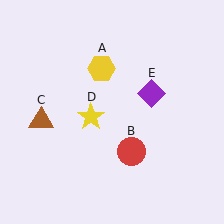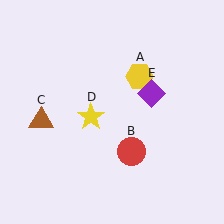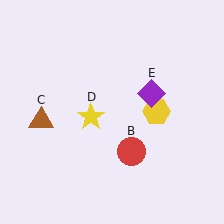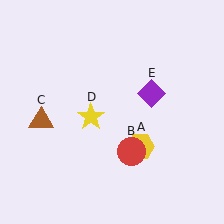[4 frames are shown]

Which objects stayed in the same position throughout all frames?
Red circle (object B) and brown triangle (object C) and yellow star (object D) and purple diamond (object E) remained stationary.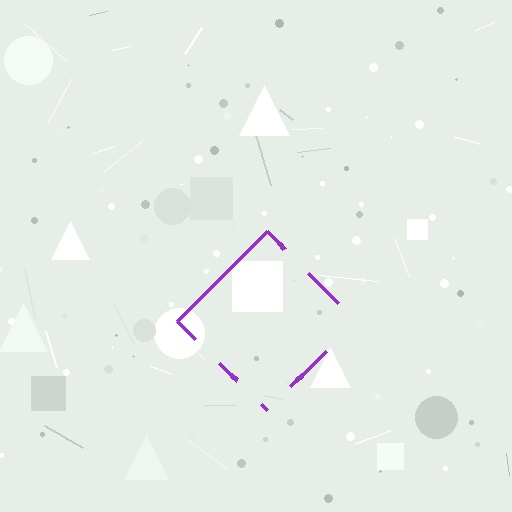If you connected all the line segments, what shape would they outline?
They would outline a diamond.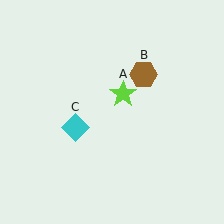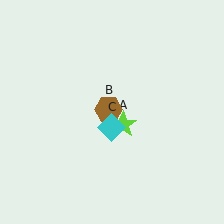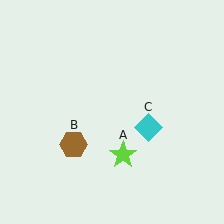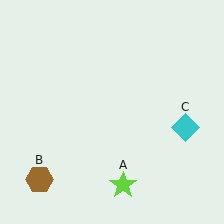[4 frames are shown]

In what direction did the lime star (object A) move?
The lime star (object A) moved down.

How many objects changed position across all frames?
3 objects changed position: lime star (object A), brown hexagon (object B), cyan diamond (object C).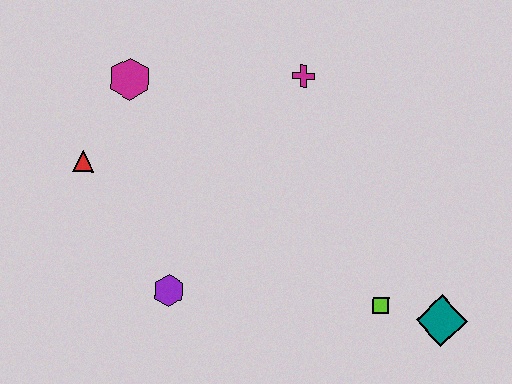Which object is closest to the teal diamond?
The lime square is closest to the teal diamond.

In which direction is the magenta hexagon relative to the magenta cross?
The magenta hexagon is to the left of the magenta cross.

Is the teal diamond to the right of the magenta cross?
Yes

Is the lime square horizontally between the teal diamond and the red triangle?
Yes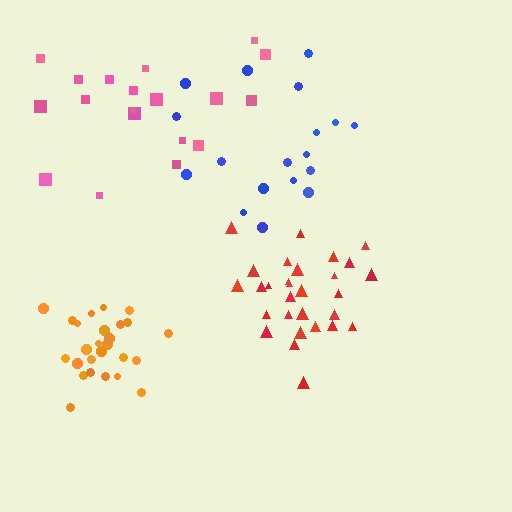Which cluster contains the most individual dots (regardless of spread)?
Red (29).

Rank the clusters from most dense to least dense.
orange, red, blue, pink.